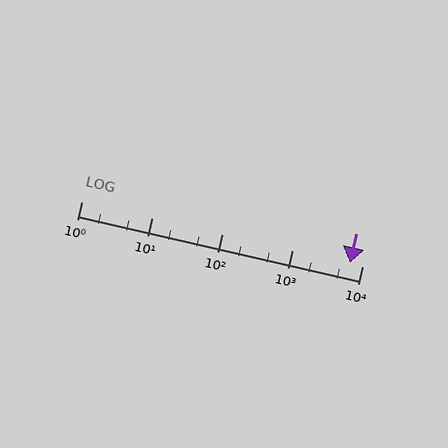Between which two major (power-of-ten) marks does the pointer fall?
The pointer is between 1000 and 10000.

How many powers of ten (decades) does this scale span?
The scale spans 4 decades, from 1 to 10000.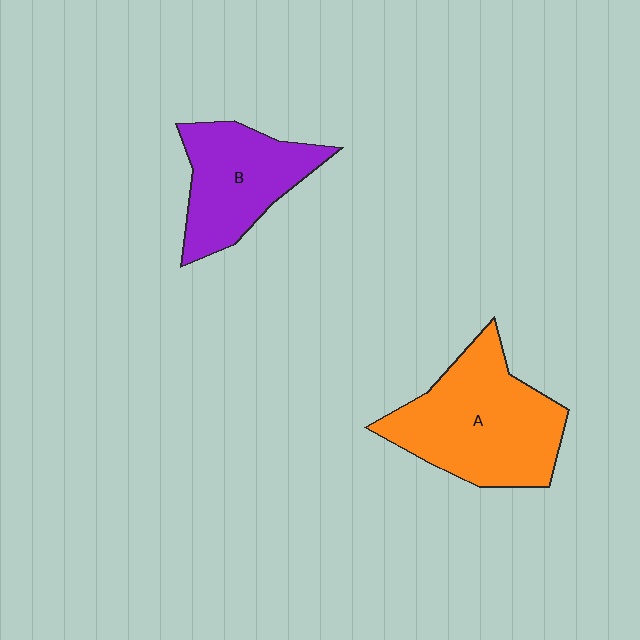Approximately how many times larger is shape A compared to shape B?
Approximately 1.4 times.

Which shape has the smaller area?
Shape B (purple).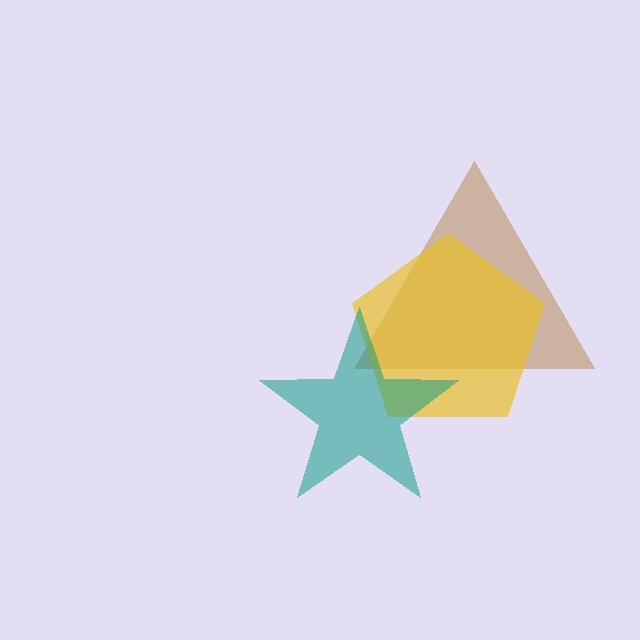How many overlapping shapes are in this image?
There are 3 overlapping shapes in the image.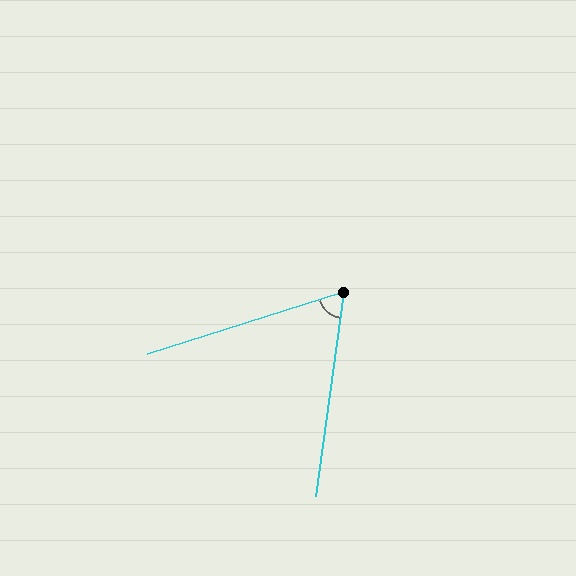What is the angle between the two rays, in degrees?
Approximately 65 degrees.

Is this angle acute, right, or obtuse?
It is acute.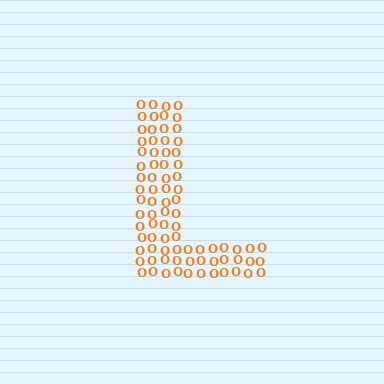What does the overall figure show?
The overall figure shows the letter L.